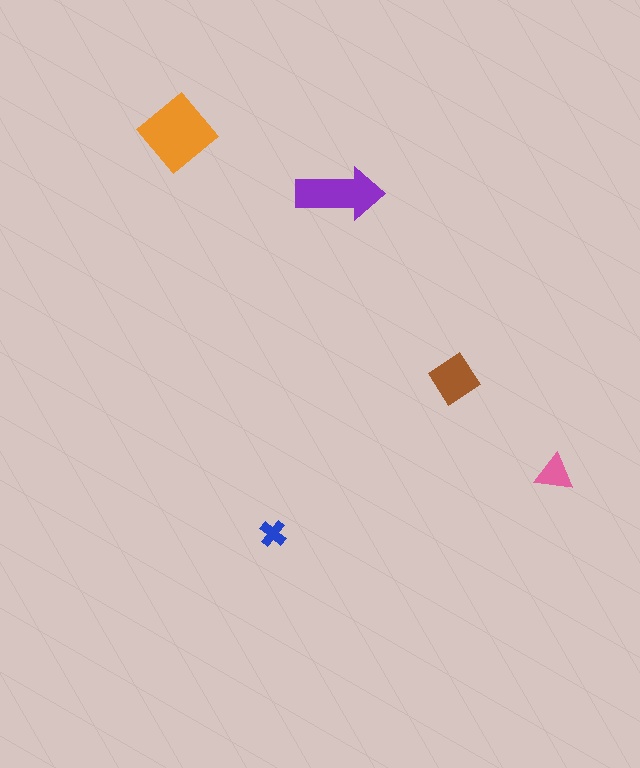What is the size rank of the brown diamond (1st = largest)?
3rd.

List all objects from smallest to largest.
The blue cross, the pink triangle, the brown diamond, the purple arrow, the orange diamond.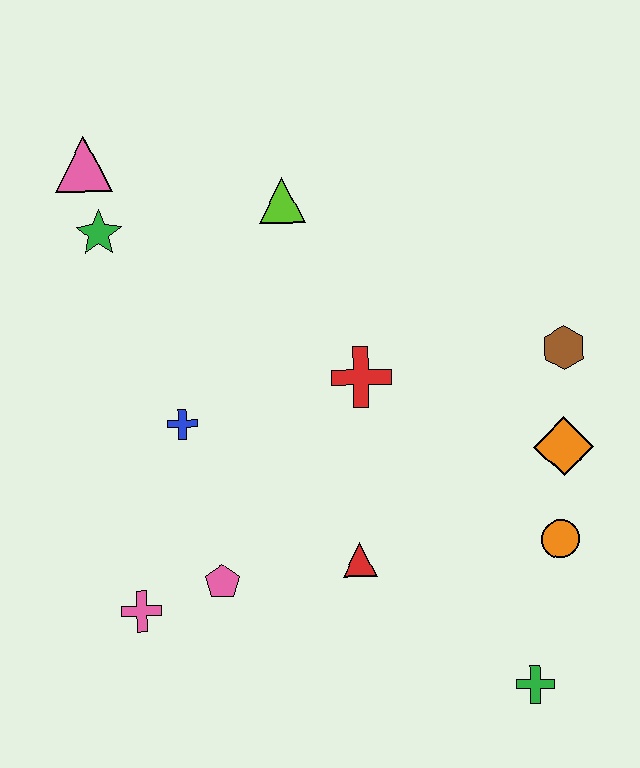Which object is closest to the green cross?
The orange circle is closest to the green cross.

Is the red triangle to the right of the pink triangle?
Yes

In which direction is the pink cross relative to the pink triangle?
The pink cross is below the pink triangle.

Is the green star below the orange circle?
No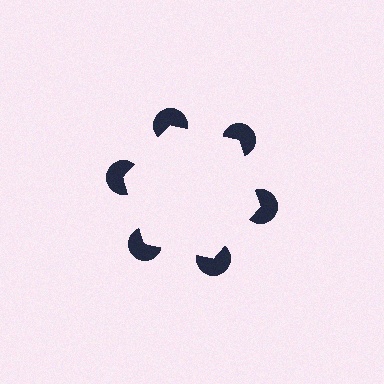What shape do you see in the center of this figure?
An illusory hexagon — its edges are inferred from the aligned wedge cuts in the pac-man discs, not physically drawn.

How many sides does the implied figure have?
6 sides.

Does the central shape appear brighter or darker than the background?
It typically appears slightly brighter than the background, even though no actual brightness change is drawn.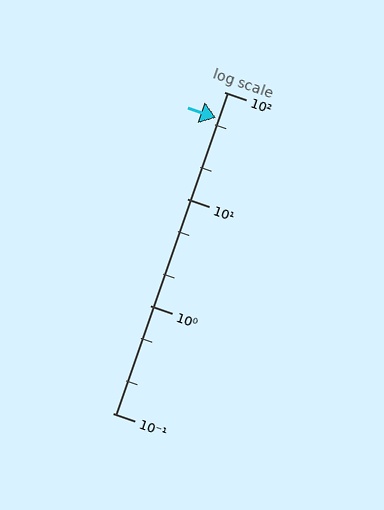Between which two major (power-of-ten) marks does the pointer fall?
The pointer is between 10 and 100.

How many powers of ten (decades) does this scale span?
The scale spans 3 decades, from 0.1 to 100.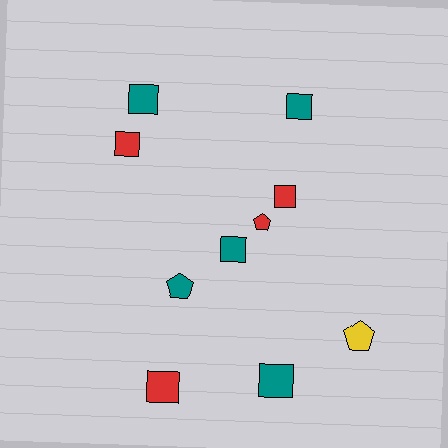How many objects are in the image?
There are 10 objects.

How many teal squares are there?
There are 4 teal squares.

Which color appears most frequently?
Teal, with 5 objects.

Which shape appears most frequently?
Square, with 7 objects.